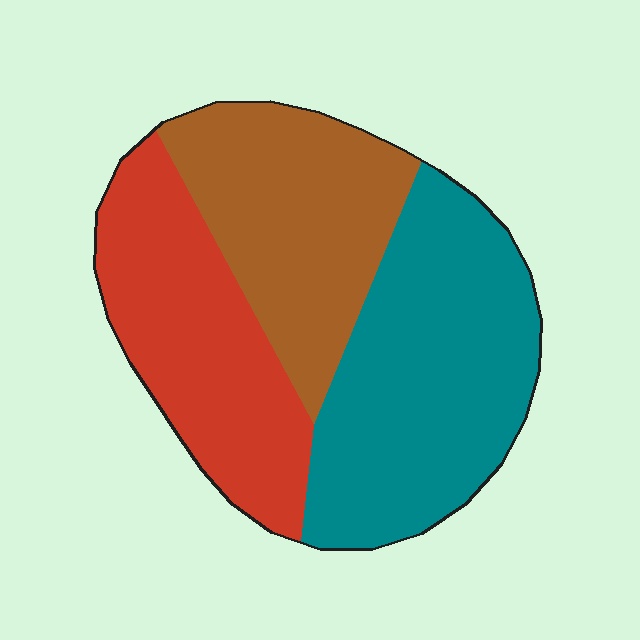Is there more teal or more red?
Teal.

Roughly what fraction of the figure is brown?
Brown takes up about one third (1/3) of the figure.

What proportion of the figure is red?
Red covers about 30% of the figure.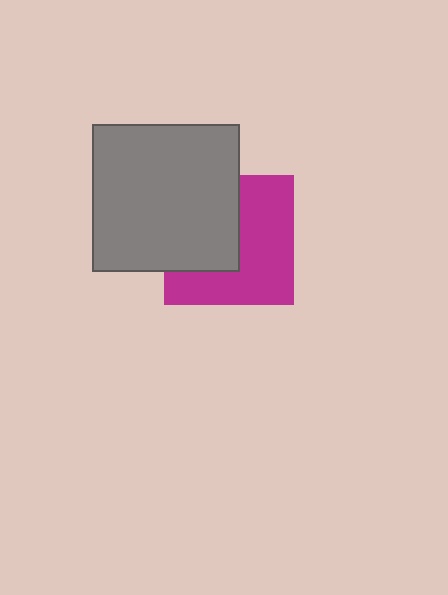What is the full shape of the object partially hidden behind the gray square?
The partially hidden object is a magenta square.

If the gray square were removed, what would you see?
You would see the complete magenta square.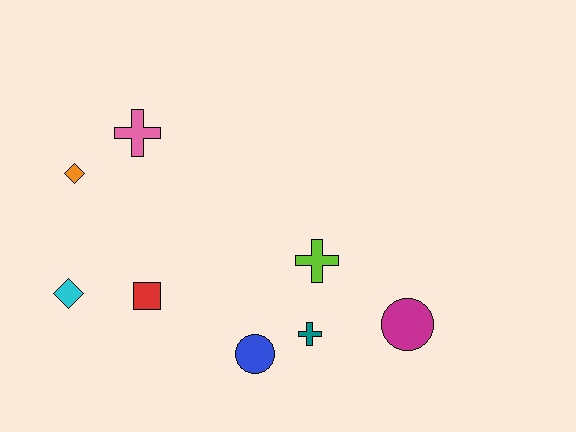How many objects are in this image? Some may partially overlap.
There are 8 objects.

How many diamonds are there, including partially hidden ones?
There are 2 diamonds.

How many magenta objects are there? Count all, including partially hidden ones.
There is 1 magenta object.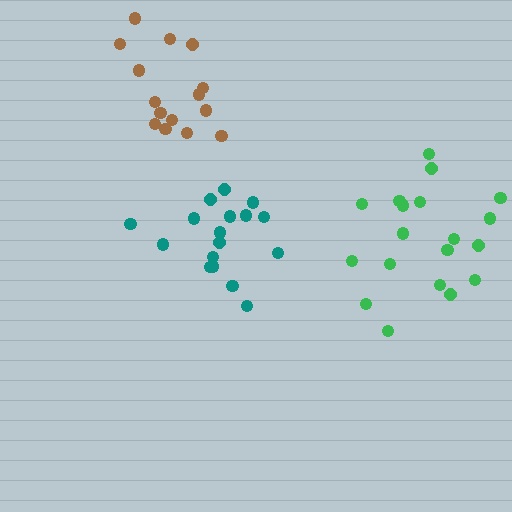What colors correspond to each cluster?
The clusters are colored: green, teal, brown.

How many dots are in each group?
Group 1: 19 dots, Group 2: 17 dots, Group 3: 15 dots (51 total).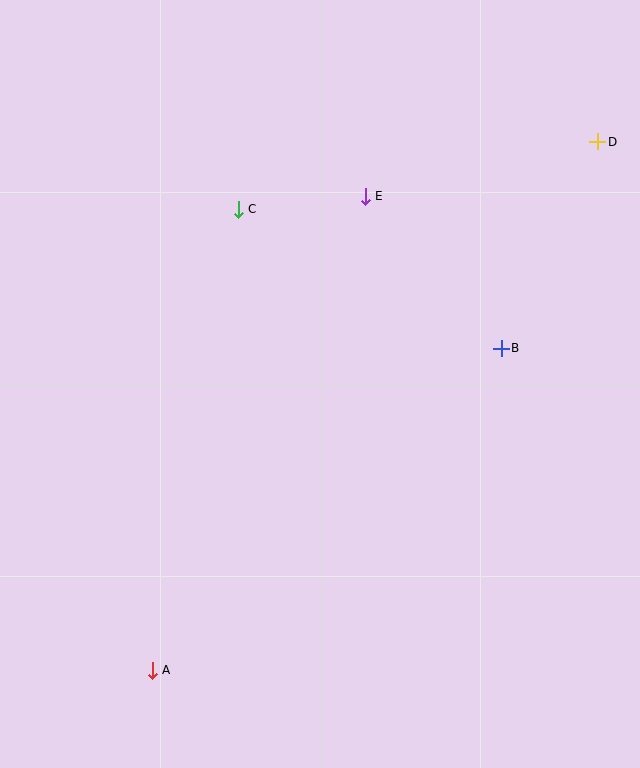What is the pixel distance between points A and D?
The distance between A and D is 691 pixels.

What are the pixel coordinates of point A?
Point A is at (152, 670).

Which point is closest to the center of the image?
Point B at (501, 348) is closest to the center.